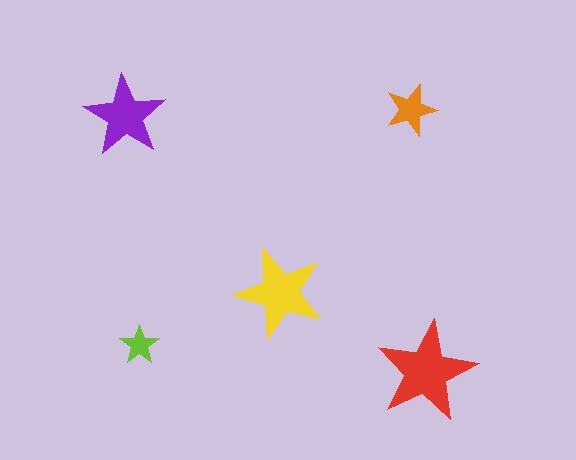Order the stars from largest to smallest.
the red one, the yellow one, the purple one, the orange one, the lime one.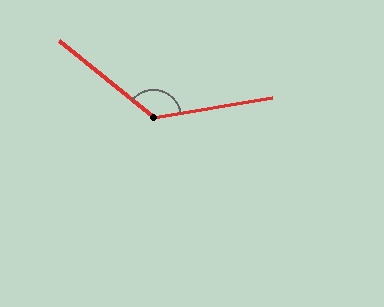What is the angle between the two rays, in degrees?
Approximately 131 degrees.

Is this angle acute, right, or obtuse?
It is obtuse.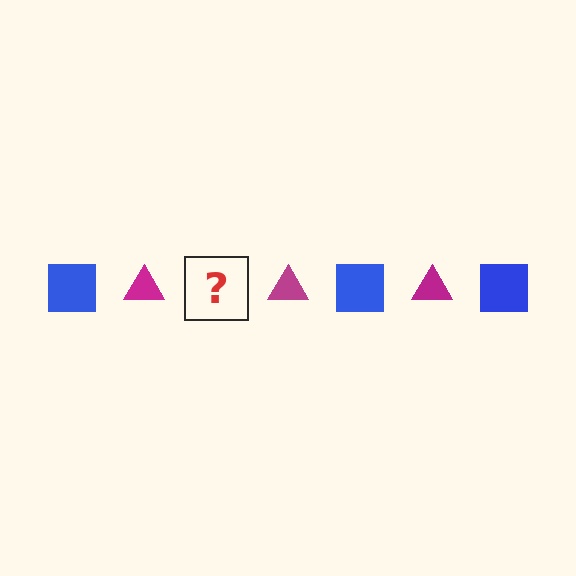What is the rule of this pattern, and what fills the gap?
The rule is that the pattern alternates between blue square and magenta triangle. The gap should be filled with a blue square.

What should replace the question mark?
The question mark should be replaced with a blue square.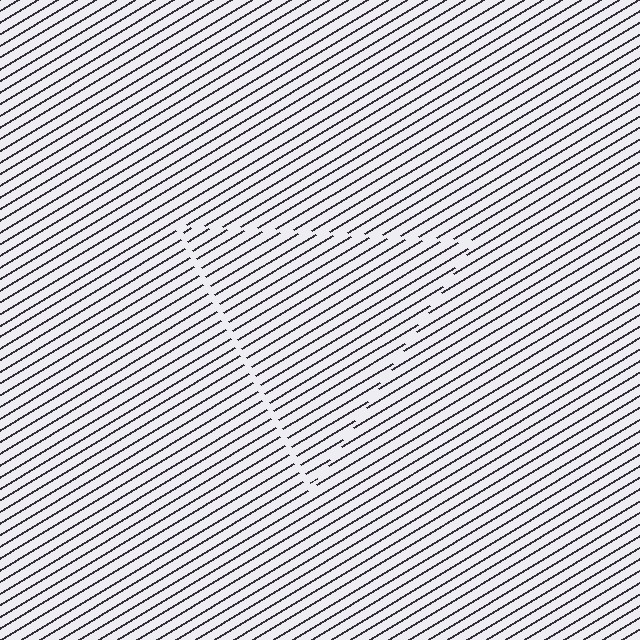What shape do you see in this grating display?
An illusory triangle. The interior of the shape contains the same grating, shifted by half a period — the contour is defined by the phase discontinuity where line-ends from the inner and outer gratings abut.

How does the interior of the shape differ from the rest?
The interior of the shape contains the same grating, shifted by half a period — the contour is defined by the phase discontinuity where line-ends from the inner and outer gratings abut.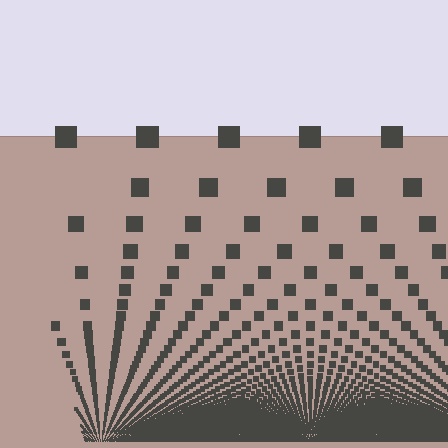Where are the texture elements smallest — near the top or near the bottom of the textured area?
Near the bottom.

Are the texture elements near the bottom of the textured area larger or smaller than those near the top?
Smaller. The gradient is inverted — elements near the bottom are smaller and denser.